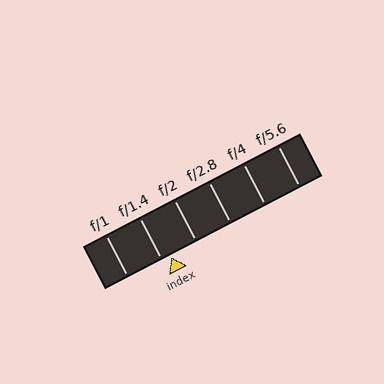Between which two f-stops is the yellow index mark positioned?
The index mark is between f/1.4 and f/2.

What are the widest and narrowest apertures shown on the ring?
The widest aperture shown is f/1 and the narrowest is f/5.6.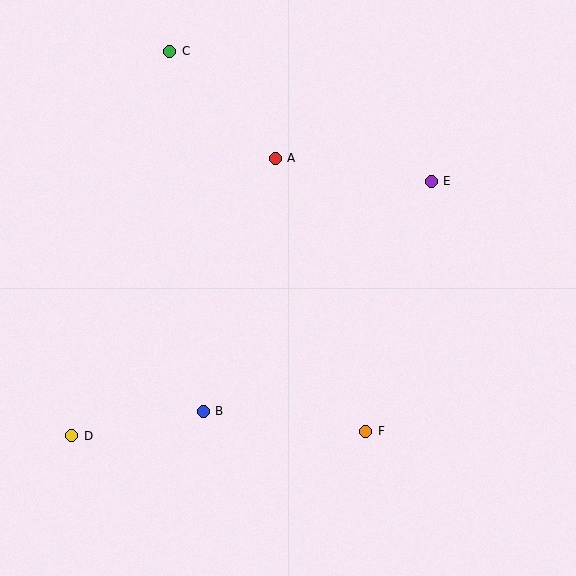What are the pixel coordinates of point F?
Point F is at (366, 431).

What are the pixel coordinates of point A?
Point A is at (275, 158).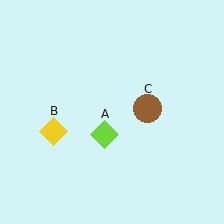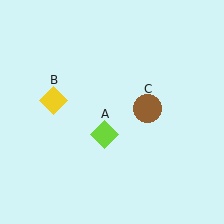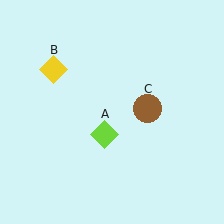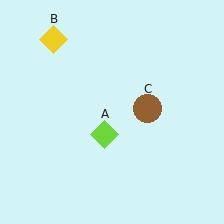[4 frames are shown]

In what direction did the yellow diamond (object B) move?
The yellow diamond (object B) moved up.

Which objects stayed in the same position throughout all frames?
Lime diamond (object A) and brown circle (object C) remained stationary.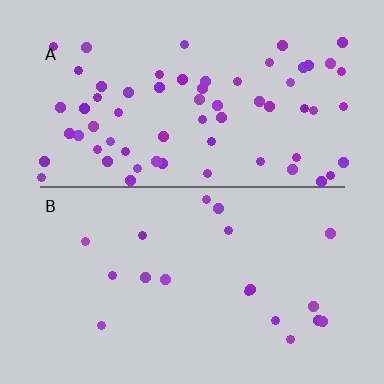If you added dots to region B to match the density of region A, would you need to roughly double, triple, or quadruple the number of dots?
Approximately triple.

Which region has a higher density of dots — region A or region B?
A (the top).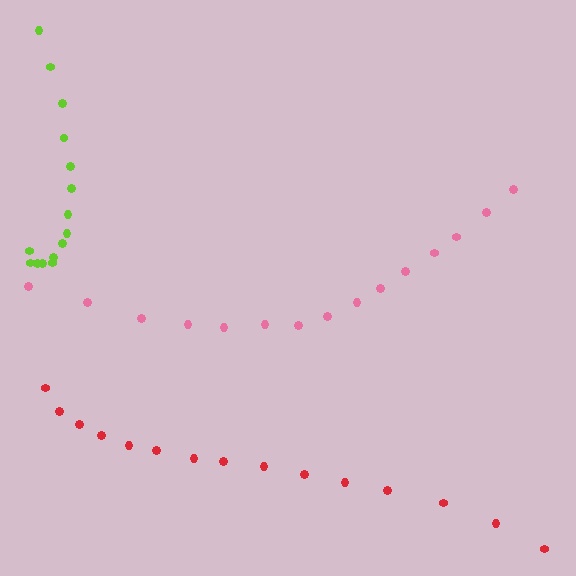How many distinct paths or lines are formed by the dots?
There are 3 distinct paths.